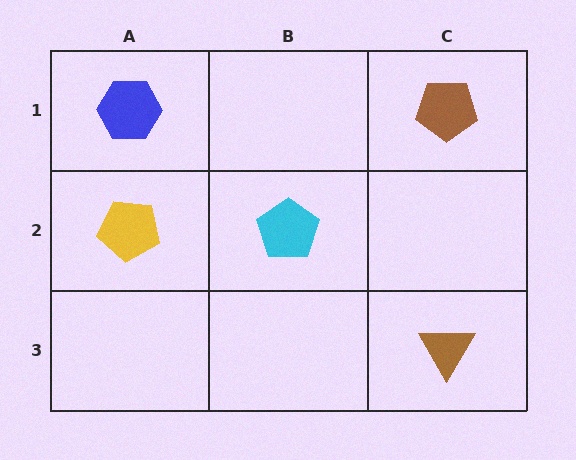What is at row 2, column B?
A cyan pentagon.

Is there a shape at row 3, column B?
No, that cell is empty.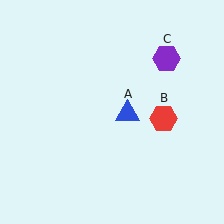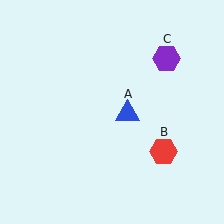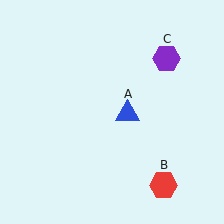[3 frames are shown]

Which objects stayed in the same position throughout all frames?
Blue triangle (object A) and purple hexagon (object C) remained stationary.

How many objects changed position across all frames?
1 object changed position: red hexagon (object B).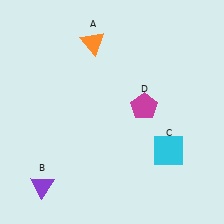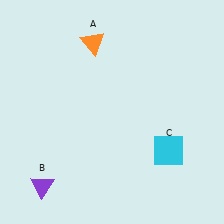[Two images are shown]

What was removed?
The magenta pentagon (D) was removed in Image 2.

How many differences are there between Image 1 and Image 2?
There is 1 difference between the two images.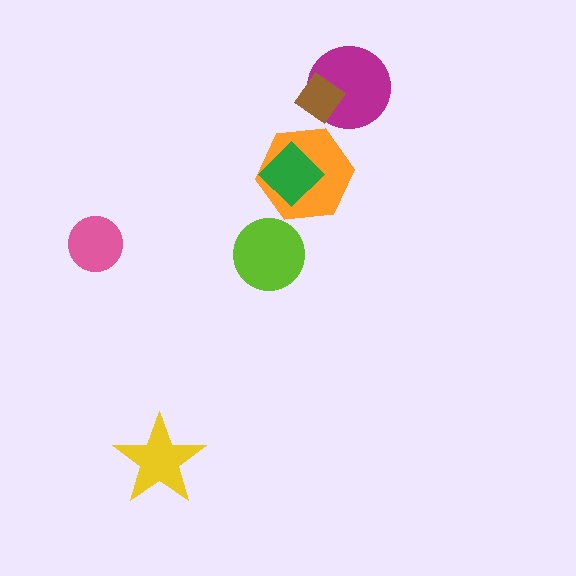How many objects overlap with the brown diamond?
1 object overlaps with the brown diamond.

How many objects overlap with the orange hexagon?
1 object overlaps with the orange hexagon.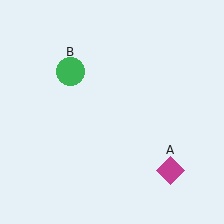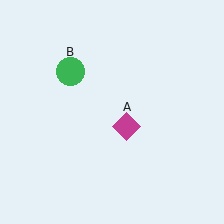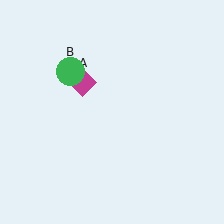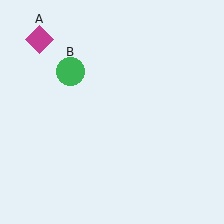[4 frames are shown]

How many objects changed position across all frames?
1 object changed position: magenta diamond (object A).